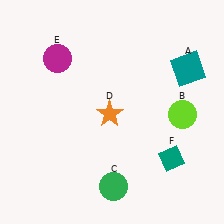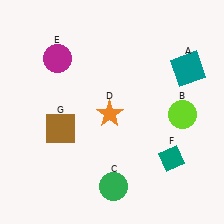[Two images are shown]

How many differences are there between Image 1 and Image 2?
There is 1 difference between the two images.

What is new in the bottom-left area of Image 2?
A brown square (G) was added in the bottom-left area of Image 2.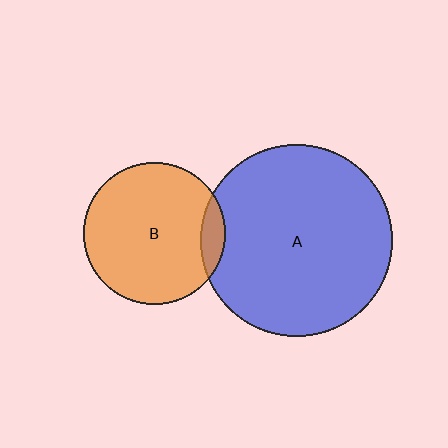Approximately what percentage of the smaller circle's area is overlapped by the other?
Approximately 10%.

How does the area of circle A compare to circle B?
Approximately 1.8 times.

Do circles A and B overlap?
Yes.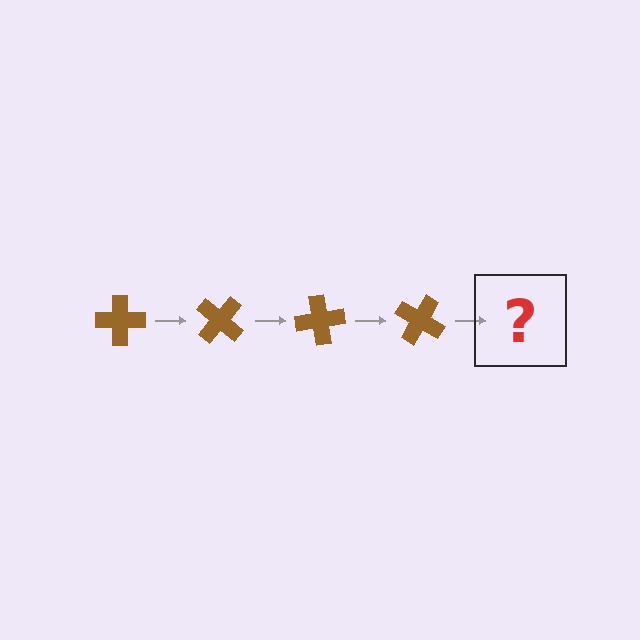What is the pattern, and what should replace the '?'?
The pattern is that the cross rotates 40 degrees each step. The '?' should be a brown cross rotated 160 degrees.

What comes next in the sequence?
The next element should be a brown cross rotated 160 degrees.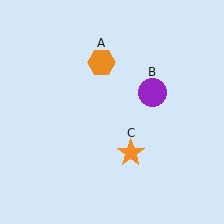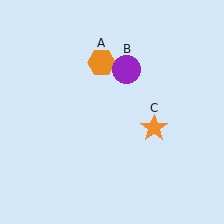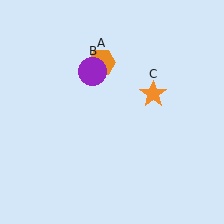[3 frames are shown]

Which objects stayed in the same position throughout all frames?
Orange hexagon (object A) remained stationary.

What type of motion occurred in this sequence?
The purple circle (object B), orange star (object C) rotated counterclockwise around the center of the scene.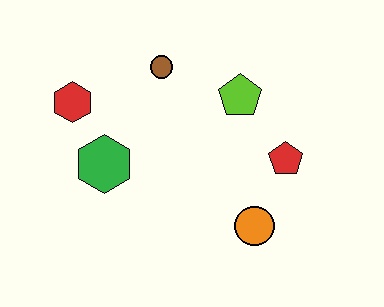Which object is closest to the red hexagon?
The green hexagon is closest to the red hexagon.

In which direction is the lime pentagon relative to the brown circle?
The lime pentagon is to the right of the brown circle.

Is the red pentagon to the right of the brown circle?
Yes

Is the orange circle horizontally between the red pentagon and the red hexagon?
Yes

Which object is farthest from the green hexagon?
The red pentagon is farthest from the green hexagon.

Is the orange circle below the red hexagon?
Yes